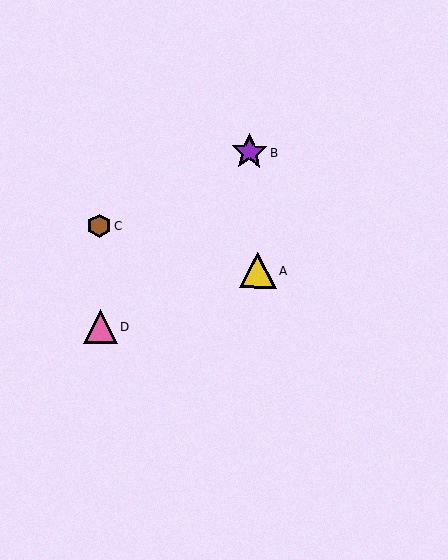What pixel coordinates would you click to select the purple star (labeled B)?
Click at (249, 152) to select the purple star B.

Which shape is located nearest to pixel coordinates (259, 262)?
The yellow triangle (labeled A) at (258, 270) is nearest to that location.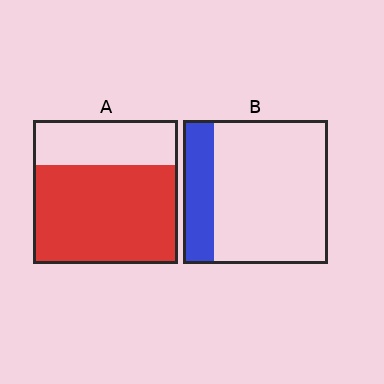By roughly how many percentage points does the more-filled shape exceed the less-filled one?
By roughly 45 percentage points (A over B).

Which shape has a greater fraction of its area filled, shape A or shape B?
Shape A.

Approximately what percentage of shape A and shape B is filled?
A is approximately 70% and B is approximately 20%.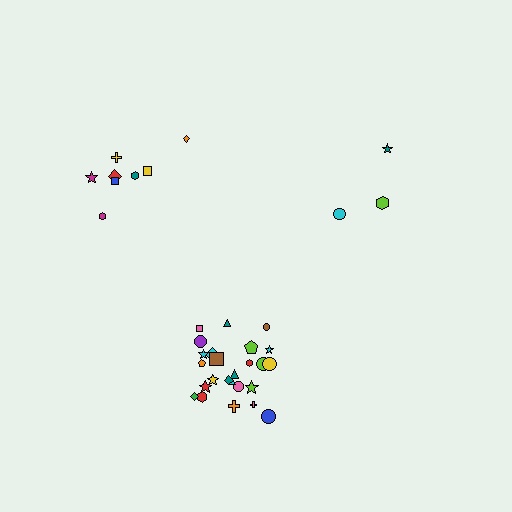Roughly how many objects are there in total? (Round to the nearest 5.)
Roughly 35 objects in total.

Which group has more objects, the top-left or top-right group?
The top-left group.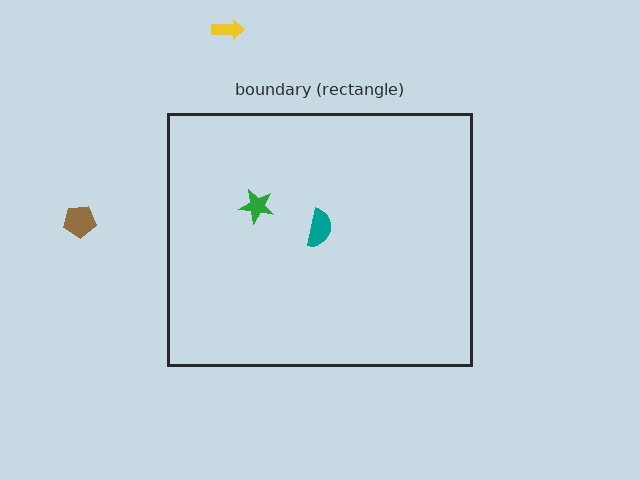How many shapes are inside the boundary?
2 inside, 2 outside.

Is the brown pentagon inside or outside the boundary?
Outside.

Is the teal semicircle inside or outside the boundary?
Inside.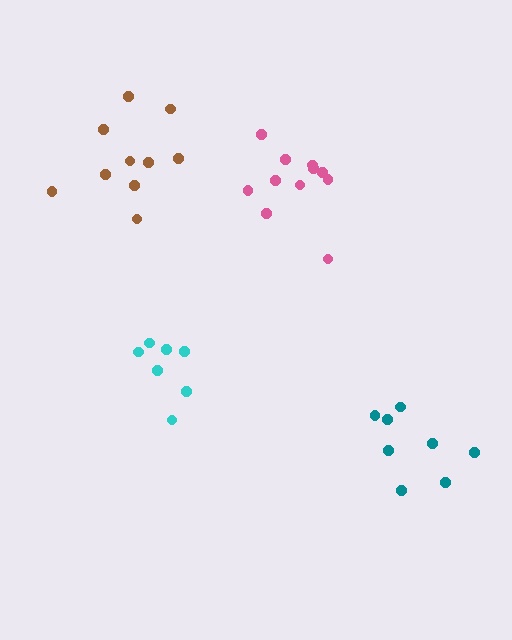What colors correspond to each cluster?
The clusters are colored: teal, cyan, brown, pink.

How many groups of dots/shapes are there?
There are 4 groups.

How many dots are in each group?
Group 1: 8 dots, Group 2: 7 dots, Group 3: 10 dots, Group 4: 11 dots (36 total).